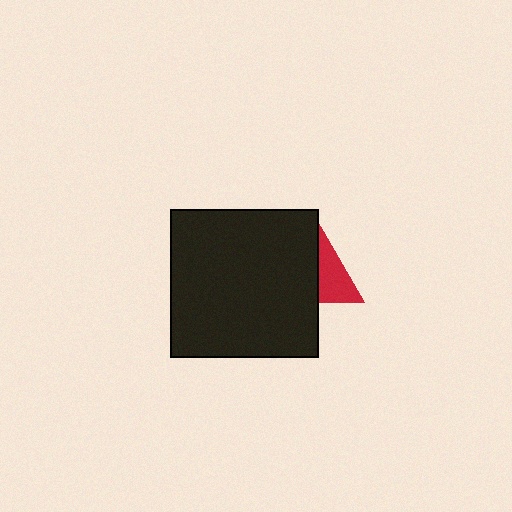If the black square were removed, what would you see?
You would see the complete red triangle.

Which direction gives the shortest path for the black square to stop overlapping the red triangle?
Moving left gives the shortest separation.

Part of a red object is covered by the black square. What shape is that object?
It is a triangle.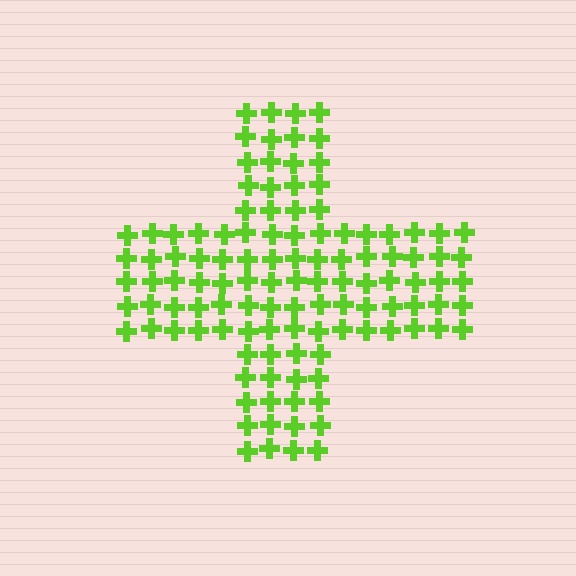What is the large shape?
The large shape is a cross.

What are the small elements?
The small elements are crosses.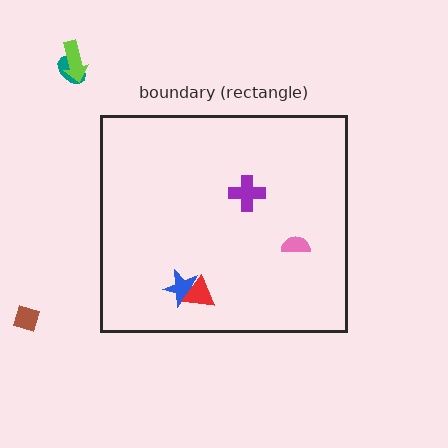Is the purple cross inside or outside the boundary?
Inside.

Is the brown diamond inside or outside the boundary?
Outside.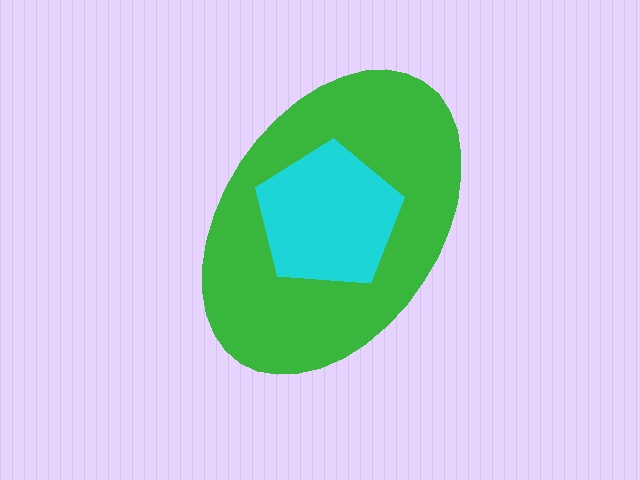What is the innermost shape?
The cyan pentagon.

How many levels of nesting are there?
2.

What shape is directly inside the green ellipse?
The cyan pentagon.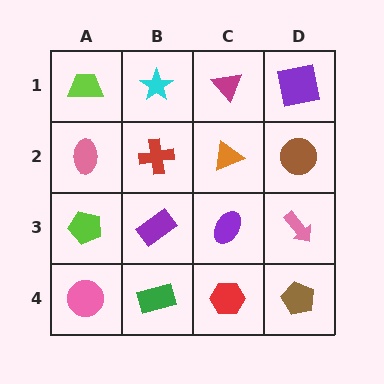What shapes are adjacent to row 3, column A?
A pink ellipse (row 2, column A), a pink circle (row 4, column A), a purple rectangle (row 3, column B).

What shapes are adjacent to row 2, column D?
A purple square (row 1, column D), a pink arrow (row 3, column D), an orange triangle (row 2, column C).